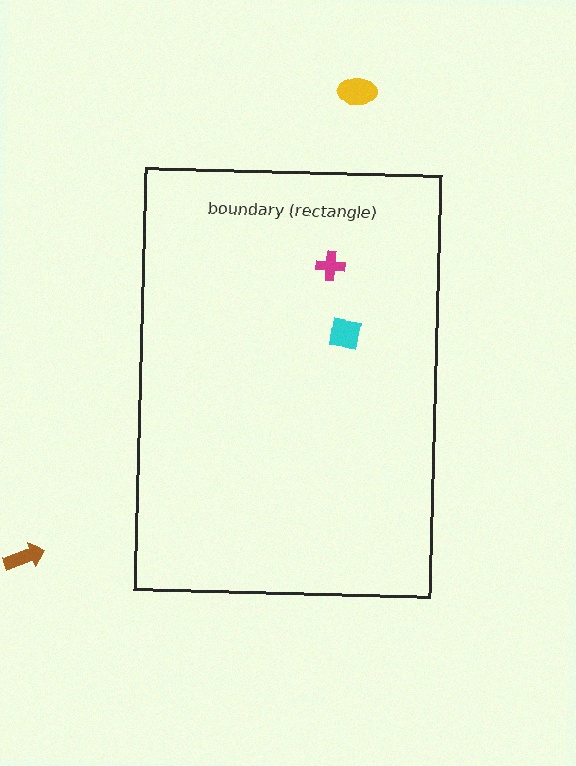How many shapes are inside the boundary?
2 inside, 2 outside.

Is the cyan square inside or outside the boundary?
Inside.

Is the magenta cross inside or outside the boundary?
Inside.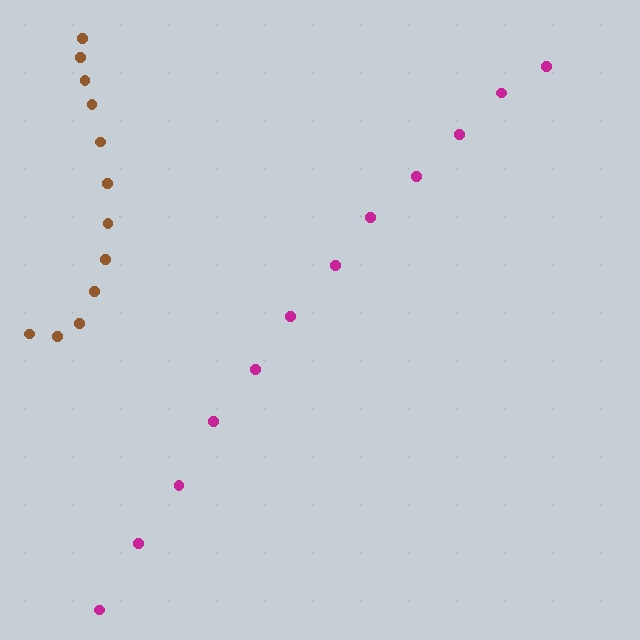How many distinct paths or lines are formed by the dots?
There are 2 distinct paths.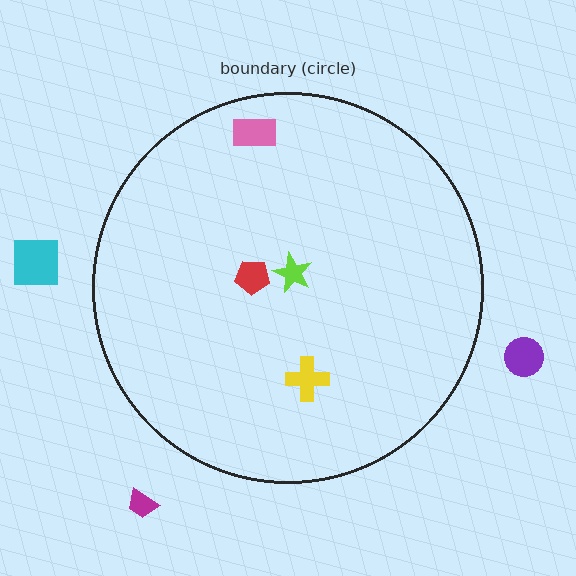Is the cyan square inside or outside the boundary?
Outside.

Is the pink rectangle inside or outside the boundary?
Inside.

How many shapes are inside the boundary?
4 inside, 3 outside.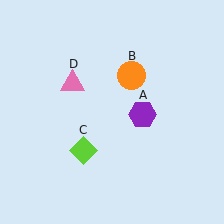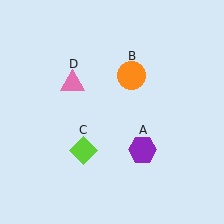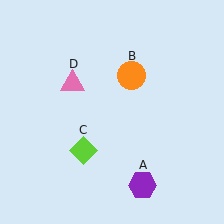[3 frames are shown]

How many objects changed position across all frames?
1 object changed position: purple hexagon (object A).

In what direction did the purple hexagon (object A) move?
The purple hexagon (object A) moved down.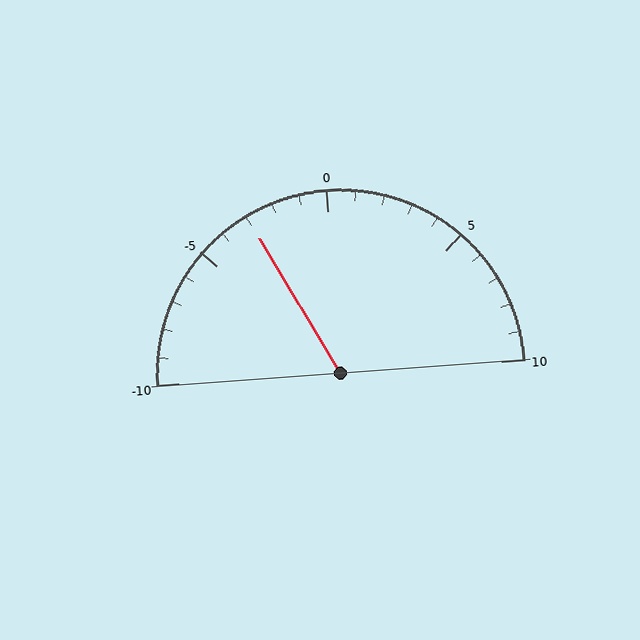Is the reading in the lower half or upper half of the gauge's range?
The reading is in the lower half of the range (-10 to 10).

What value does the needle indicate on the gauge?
The needle indicates approximately -3.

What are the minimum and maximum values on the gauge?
The gauge ranges from -10 to 10.